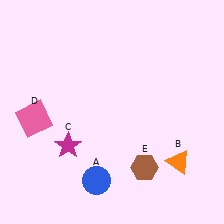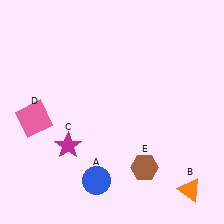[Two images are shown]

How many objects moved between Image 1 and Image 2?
1 object moved between the two images.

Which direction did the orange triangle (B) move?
The orange triangle (B) moved down.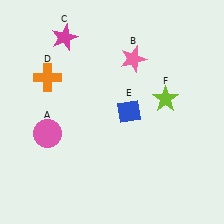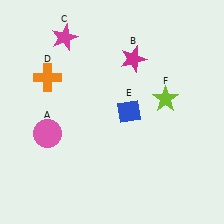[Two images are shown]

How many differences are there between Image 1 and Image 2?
There is 1 difference between the two images.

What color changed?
The star (B) changed from pink in Image 1 to magenta in Image 2.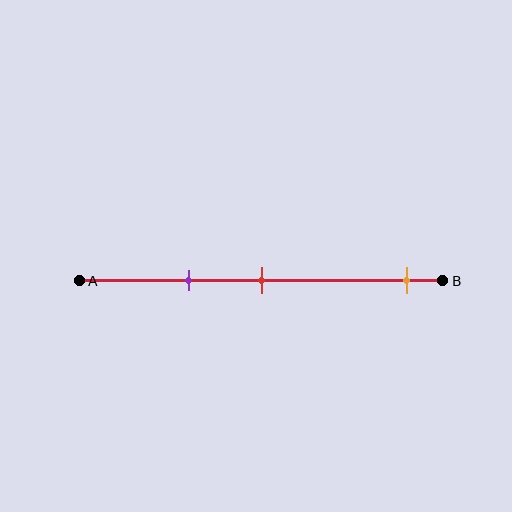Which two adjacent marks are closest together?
The purple and red marks are the closest adjacent pair.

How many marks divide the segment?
There are 3 marks dividing the segment.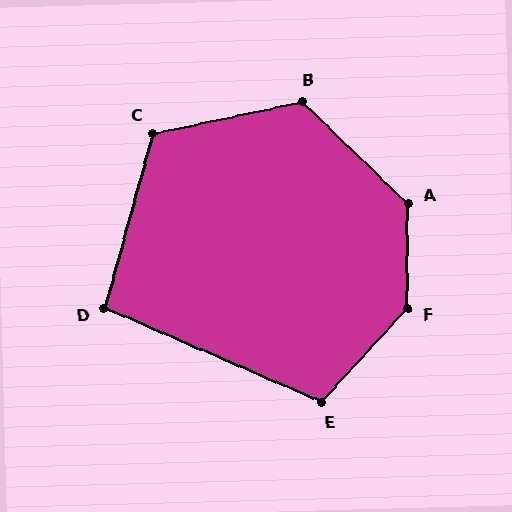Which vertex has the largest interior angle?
F, at approximately 138 degrees.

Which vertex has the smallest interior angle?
D, at approximately 98 degrees.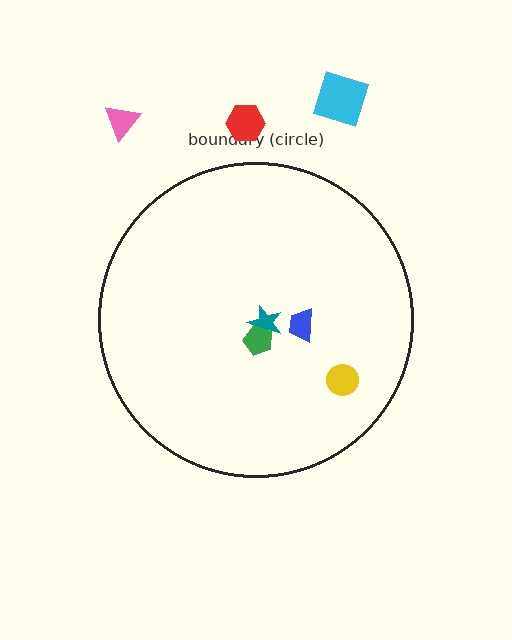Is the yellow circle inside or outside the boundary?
Inside.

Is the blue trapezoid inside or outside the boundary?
Inside.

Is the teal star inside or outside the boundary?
Inside.